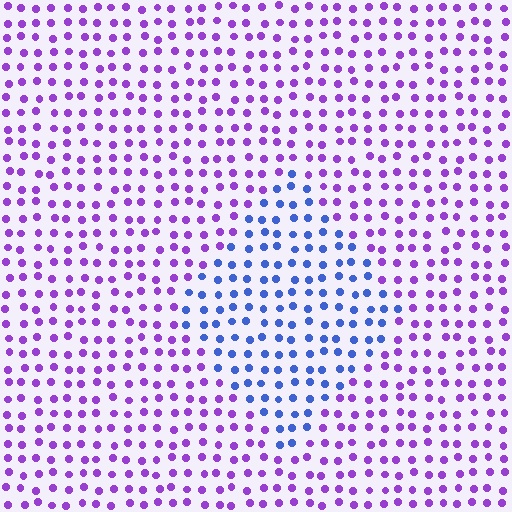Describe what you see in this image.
The image is filled with small purple elements in a uniform arrangement. A diamond-shaped region is visible where the elements are tinted to a slightly different hue, forming a subtle color boundary.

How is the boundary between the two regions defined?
The boundary is defined purely by a slight shift in hue (about 52 degrees). Spacing, size, and orientation are identical on both sides.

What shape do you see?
I see a diamond.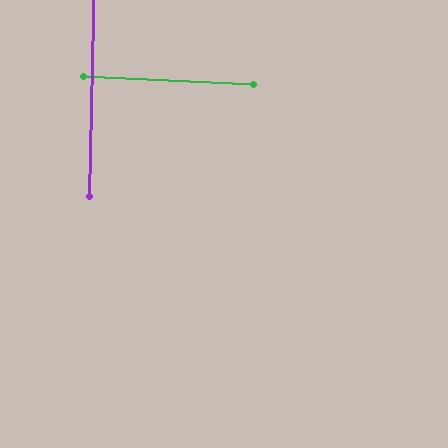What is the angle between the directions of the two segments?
Approximately 89 degrees.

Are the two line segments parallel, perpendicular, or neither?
Perpendicular — they meet at approximately 89°.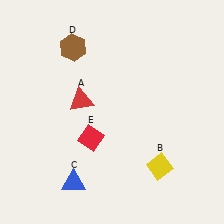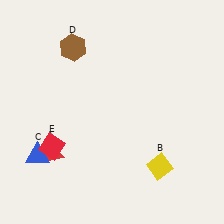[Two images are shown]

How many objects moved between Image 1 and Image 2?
3 objects moved between the two images.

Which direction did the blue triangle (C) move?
The blue triangle (C) moved left.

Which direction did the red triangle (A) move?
The red triangle (A) moved down.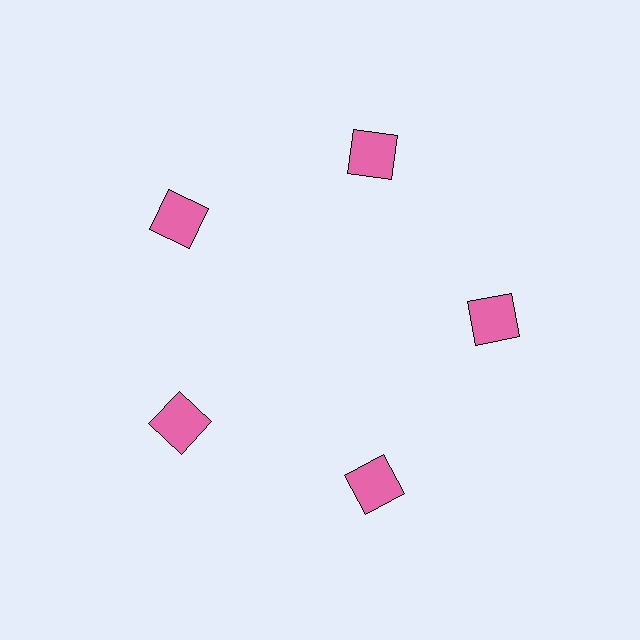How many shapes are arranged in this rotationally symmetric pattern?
There are 5 shapes, arranged in 5 groups of 1.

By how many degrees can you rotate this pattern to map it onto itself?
The pattern maps onto itself every 72 degrees of rotation.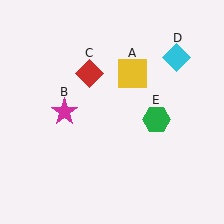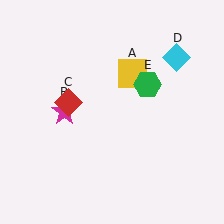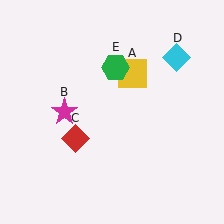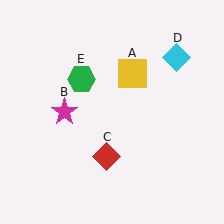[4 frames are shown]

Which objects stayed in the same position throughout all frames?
Yellow square (object A) and magenta star (object B) and cyan diamond (object D) remained stationary.